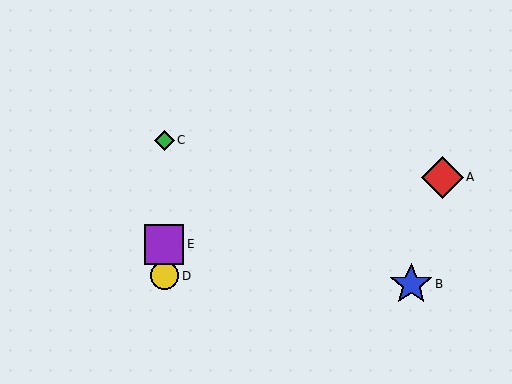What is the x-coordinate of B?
Object B is at x≈411.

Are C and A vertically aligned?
No, C is at x≈164 and A is at x≈442.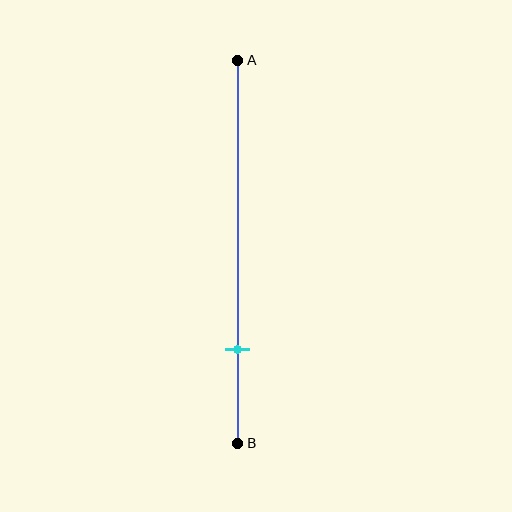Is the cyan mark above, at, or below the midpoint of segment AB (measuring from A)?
The cyan mark is below the midpoint of segment AB.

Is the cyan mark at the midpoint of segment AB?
No, the mark is at about 75% from A, not at the 50% midpoint.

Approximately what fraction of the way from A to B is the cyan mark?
The cyan mark is approximately 75% of the way from A to B.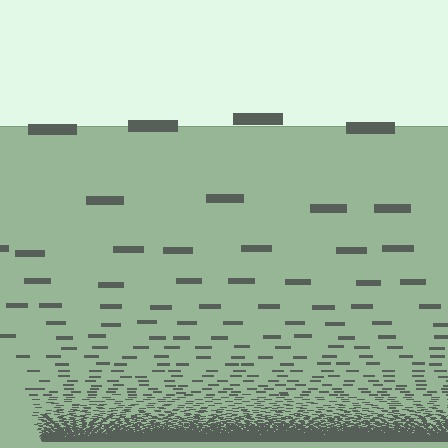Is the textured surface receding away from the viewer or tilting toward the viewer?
The surface appears to tilt toward the viewer. Texture elements get larger and sparser toward the top.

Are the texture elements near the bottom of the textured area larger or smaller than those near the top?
Smaller. The gradient is inverted — elements near the bottom are smaller and denser.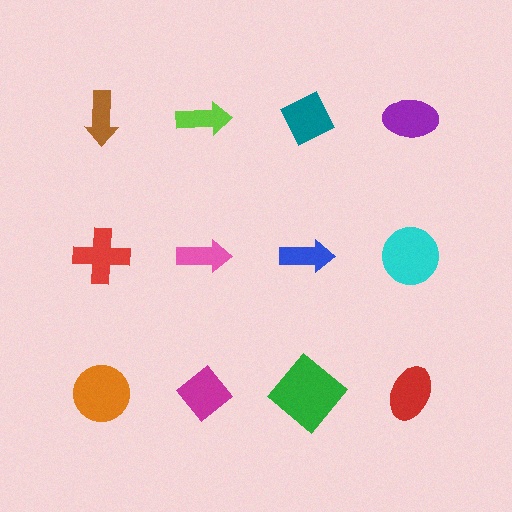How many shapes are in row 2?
4 shapes.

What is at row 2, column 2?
A pink arrow.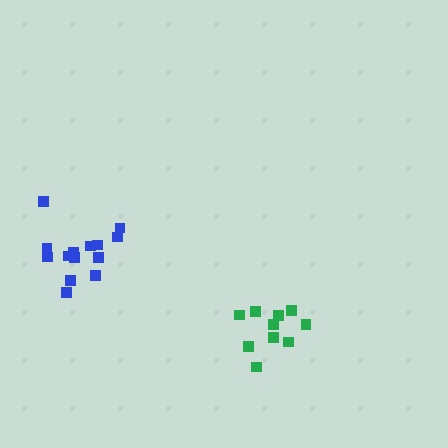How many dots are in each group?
Group 1: 14 dots, Group 2: 10 dots (24 total).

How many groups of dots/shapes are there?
There are 2 groups.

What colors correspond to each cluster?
The clusters are colored: blue, green.